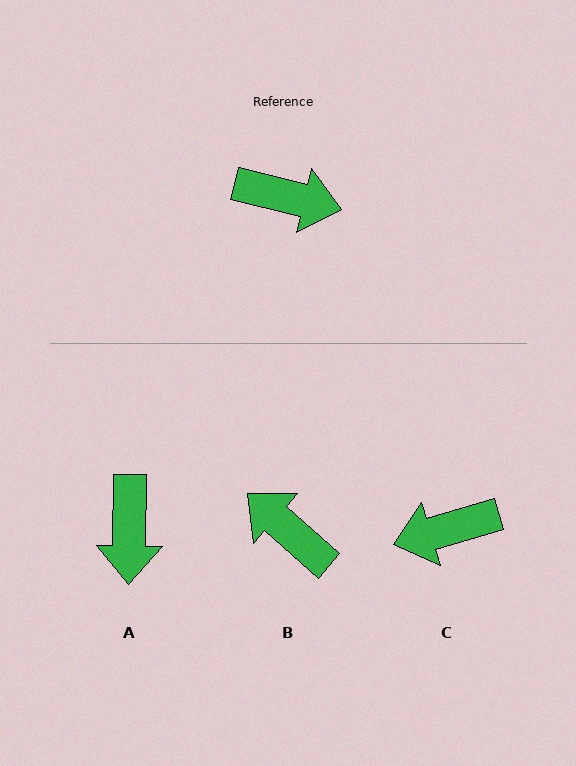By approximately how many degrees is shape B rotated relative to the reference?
Approximately 152 degrees counter-clockwise.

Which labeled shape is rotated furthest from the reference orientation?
B, about 152 degrees away.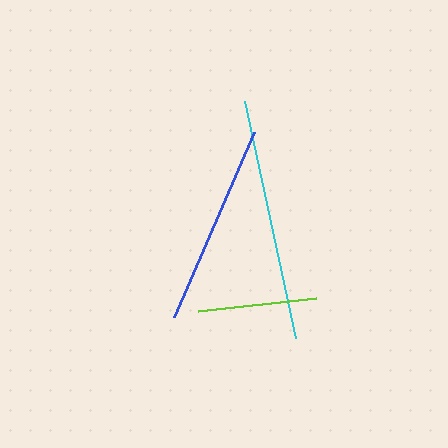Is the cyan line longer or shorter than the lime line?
The cyan line is longer than the lime line.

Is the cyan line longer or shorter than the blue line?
The cyan line is longer than the blue line.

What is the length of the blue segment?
The blue segment is approximately 202 pixels long.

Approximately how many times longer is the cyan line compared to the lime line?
The cyan line is approximately 2.0 times the length of the lime line.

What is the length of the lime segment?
The lime segment is approximately 118 pixels long.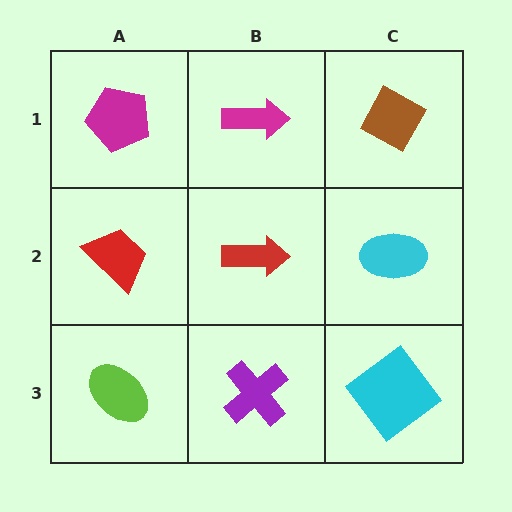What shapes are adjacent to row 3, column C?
A cyan ellipse (row 2, column C), a purple cross (row 3, column B).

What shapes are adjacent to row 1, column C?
A cyan ellipse (row 2, column C), a magenta arrow (row 1, column B).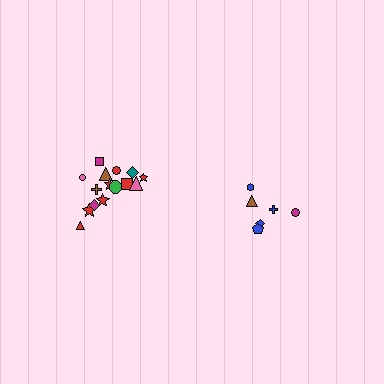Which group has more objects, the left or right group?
The left group.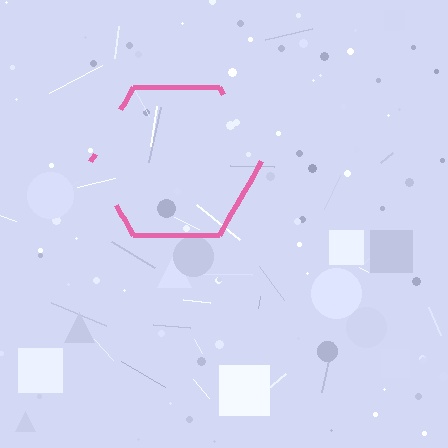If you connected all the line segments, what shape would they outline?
They would outline a hexagon.